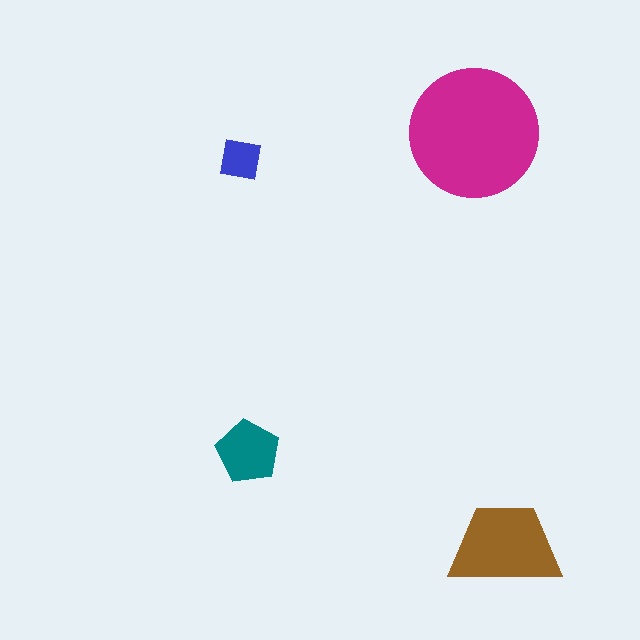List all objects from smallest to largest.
The blue square, the teal pentagon, the brown trapezoid, the magenta circle.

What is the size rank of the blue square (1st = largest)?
4th.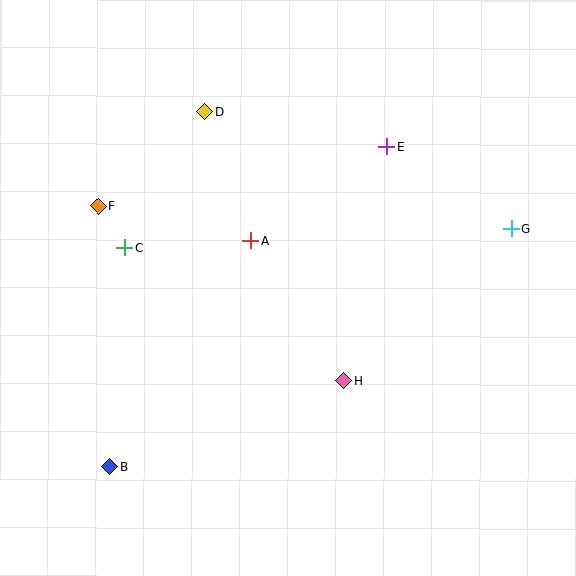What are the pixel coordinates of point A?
Point A is at (251, 241).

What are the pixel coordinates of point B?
Point B is at (109, 466).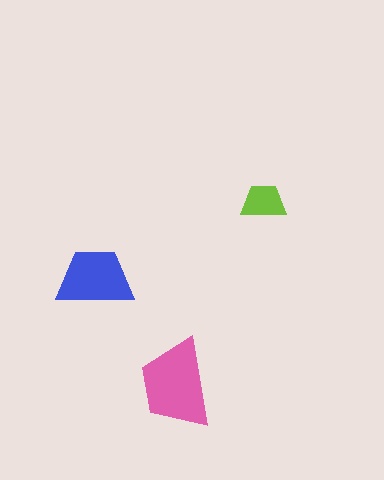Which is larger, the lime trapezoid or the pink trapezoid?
The pink one.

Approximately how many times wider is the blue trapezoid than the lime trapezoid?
About 1.5 times wider.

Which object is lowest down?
The pink trapezoid is bottommost.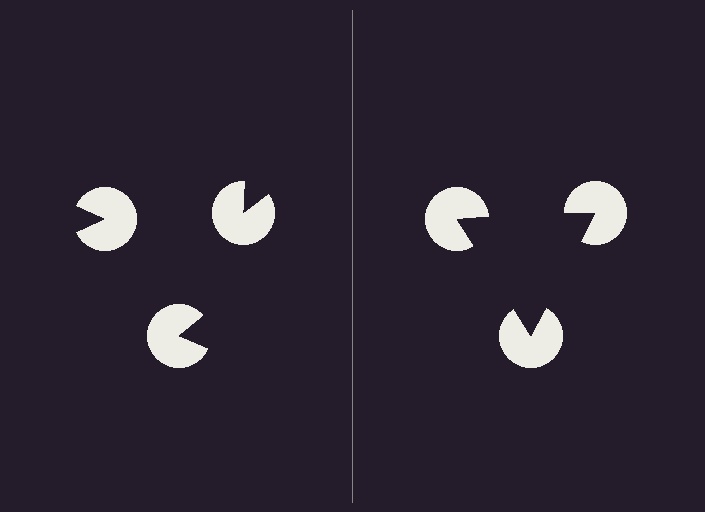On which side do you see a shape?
An illusory triangle appears on the right side. On the left side the wedge cuts are rotated, so no coherent shape forms.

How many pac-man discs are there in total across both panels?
6 — 3 on each side.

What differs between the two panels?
The pac-man discs are positioned identically on both sides; only the wedge orientations differ. On the right they align to a triangle; on the left they are misaligned.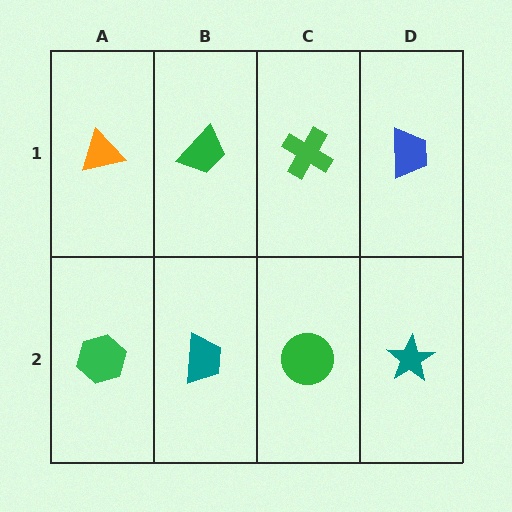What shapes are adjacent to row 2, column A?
An orange triangle (row 1, column A), a teal trapezoid (row 2, column B).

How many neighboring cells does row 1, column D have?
2.